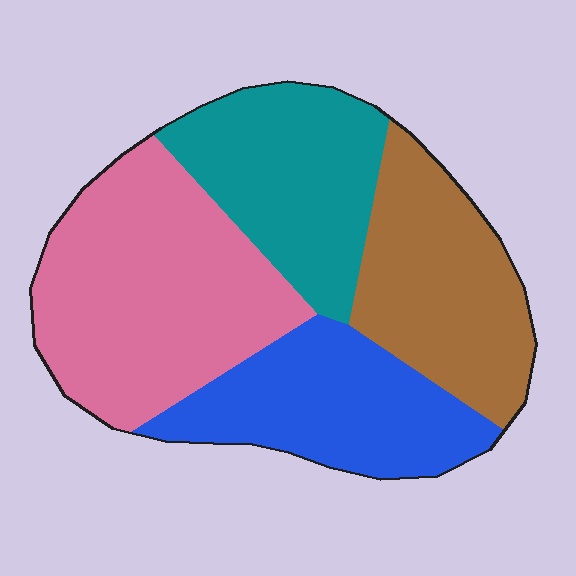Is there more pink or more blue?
Pink.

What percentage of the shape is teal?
Teal takes up about one fifth (1/5) of the shape.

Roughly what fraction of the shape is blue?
Blue covers around 20% of the shape.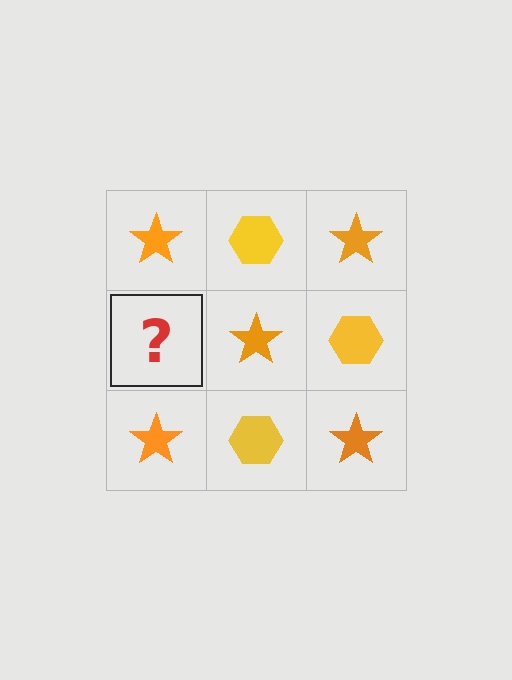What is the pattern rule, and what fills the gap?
The rule is that it alternates orange star and yellow hexagon in a checkerboard pattern. The gap should be filled with a yellow hexagon.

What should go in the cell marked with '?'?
The missing cell should contain a yellow hexagon.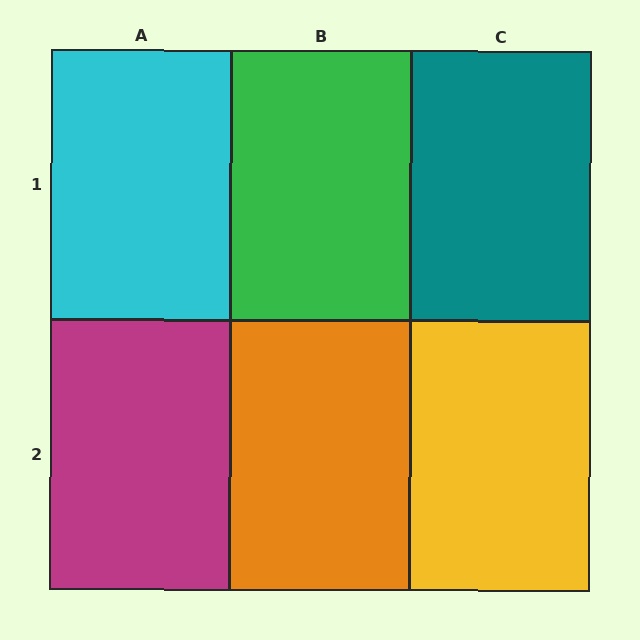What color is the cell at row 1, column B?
Green.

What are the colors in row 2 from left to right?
Magenta, orange, yellow.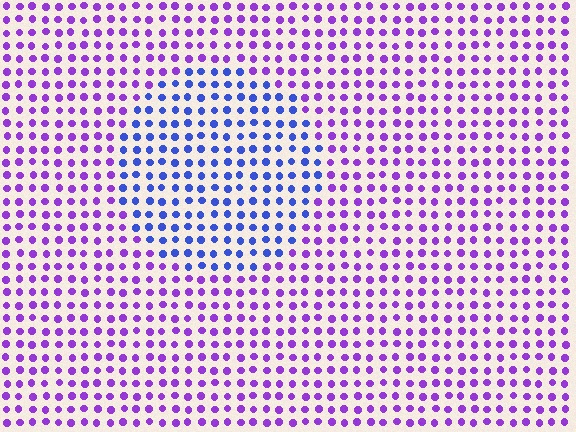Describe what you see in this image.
The image is filled with small purple elements in a uniform arrangement. A circle-shaped region is visible where the elements are tinted to a slightly different hue, forming a subtle color boundary.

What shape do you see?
I see a circle.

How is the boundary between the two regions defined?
The boundary is defined purely by a slight shift in hue (about 45 degrees). Spacing, size, and orientation are identical on both sides.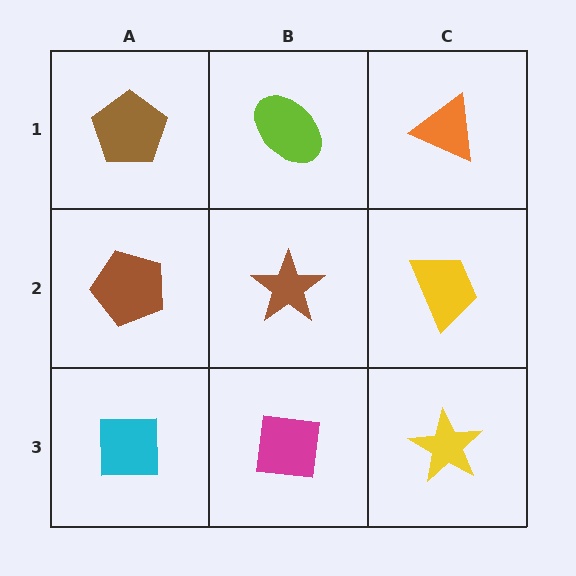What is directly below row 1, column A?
A brown pentagon.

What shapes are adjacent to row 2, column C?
An orange triangle (row 1, column C), a yellow star (row 3, column C), a brown star (row 2, column B).